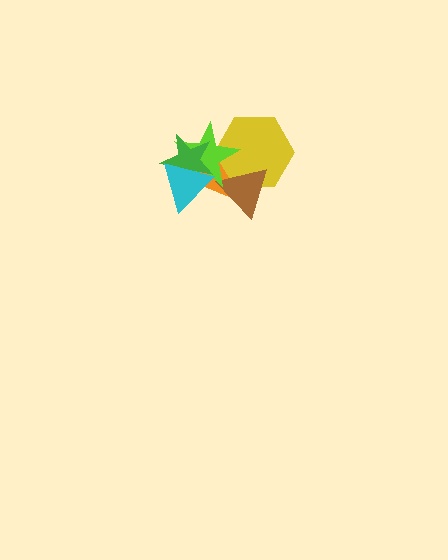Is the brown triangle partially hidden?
Yes, it is partially covered by another shape.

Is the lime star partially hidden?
Yes, it is partially covered by another shape.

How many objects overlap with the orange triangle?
5 objects overlap with the orange triangle.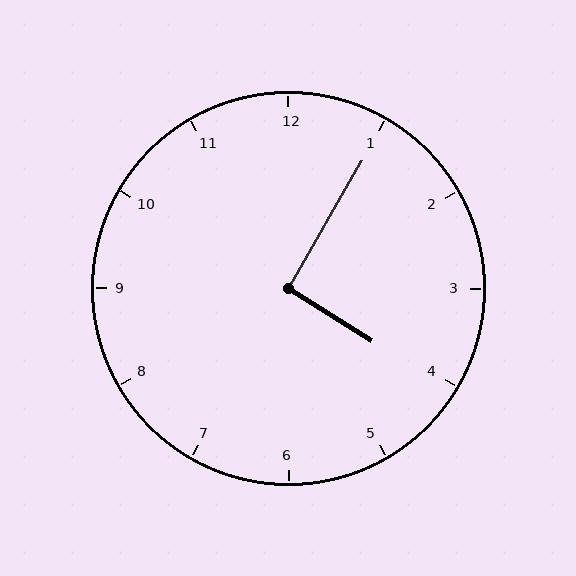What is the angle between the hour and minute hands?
Approximately 92 degrees.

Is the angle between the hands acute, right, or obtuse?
It is right.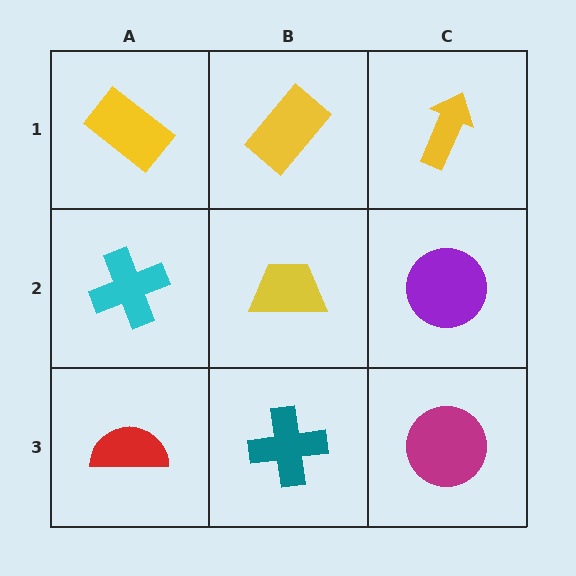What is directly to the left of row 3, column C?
A teal cross.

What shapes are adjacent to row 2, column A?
A yellow rectangle (row 1, column A), a red semicircle (row 3, column A), a yellow trapezoid (row 2, column B).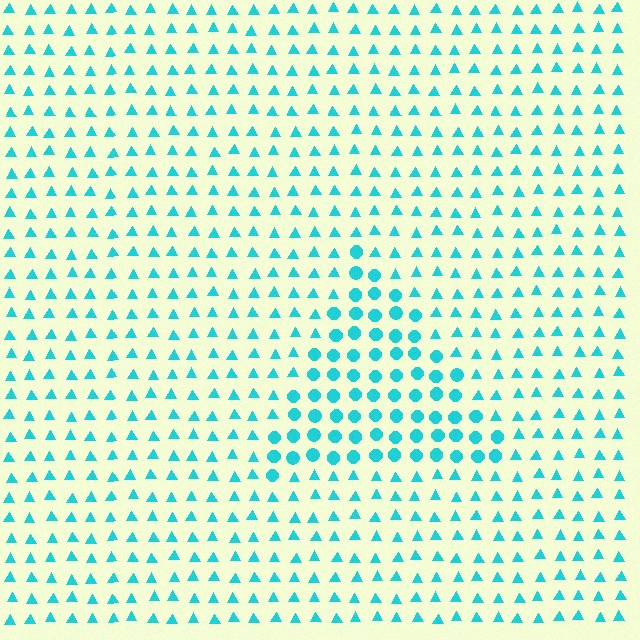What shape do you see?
I see a triangle.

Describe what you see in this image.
The image is filled with small cyan elements arranged in a uniform grid. A triangle-shaped region contains circles, while the surrounding area contains triangles. The boundary is defined purely by the change in element shape.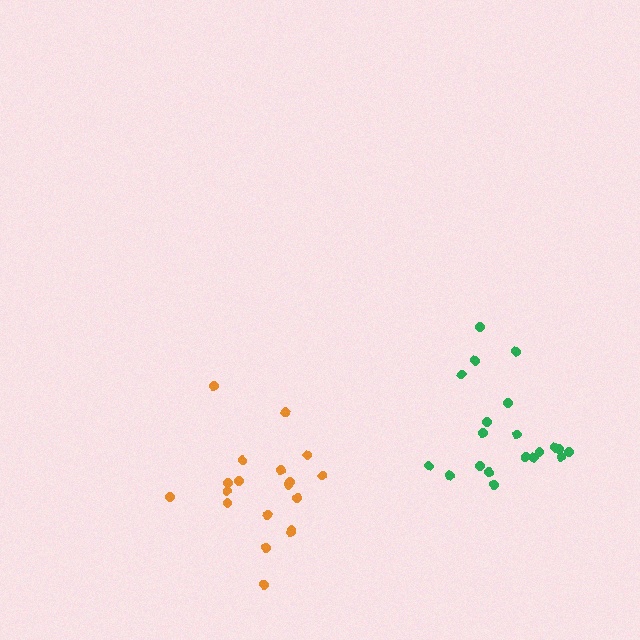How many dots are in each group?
Group 1: 19 dots, Group 2: 20 dots (39 total).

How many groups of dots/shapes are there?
There are 2 groups.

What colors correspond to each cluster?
The clusters are colored: orange, green.